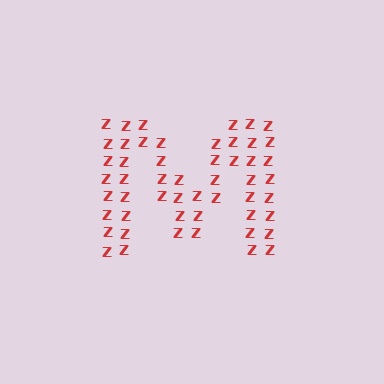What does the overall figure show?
The overall figure shows the letter M.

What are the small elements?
The small elements are letter Z's.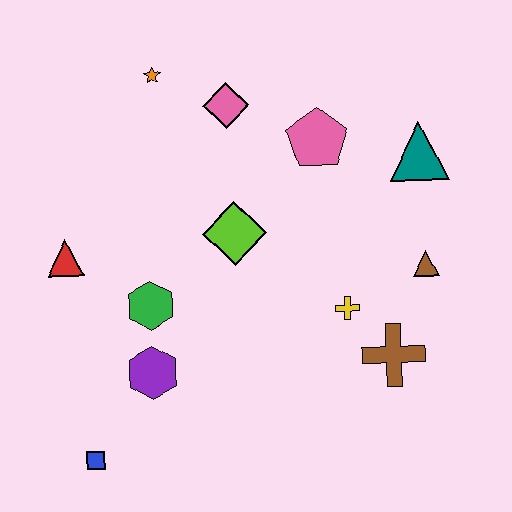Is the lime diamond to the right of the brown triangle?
No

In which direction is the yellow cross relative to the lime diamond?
The yellow cross is to the right of the lime diamond.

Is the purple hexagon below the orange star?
Yes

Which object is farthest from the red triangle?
The teal triangle is farthest from the red triangle.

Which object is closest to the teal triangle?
The pink pentagon is closest to the teal triangle.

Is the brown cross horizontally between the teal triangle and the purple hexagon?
Yes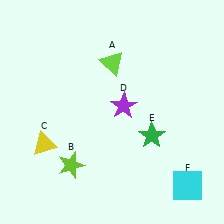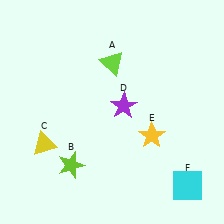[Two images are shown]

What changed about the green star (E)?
In Image 1, E is green. In Image 2, it changed to yellow.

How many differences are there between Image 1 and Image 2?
There is 1 difference between the two images.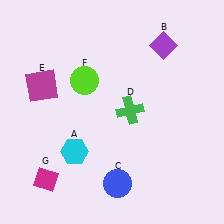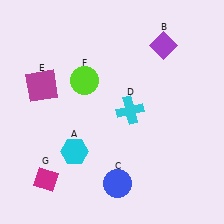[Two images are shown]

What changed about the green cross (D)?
In Image 1, D is green. In Image 2, it changed to cyan.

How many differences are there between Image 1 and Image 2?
There is 1 difference between the two images.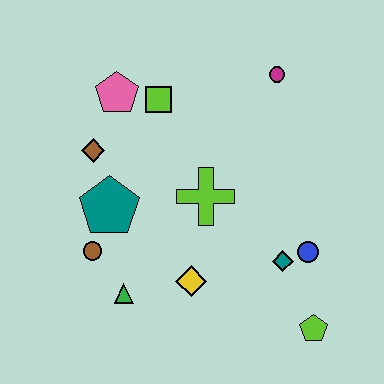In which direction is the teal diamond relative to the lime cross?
The teal diamond is to the right of the lime cross.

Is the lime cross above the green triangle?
Yes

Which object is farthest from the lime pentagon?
The pink pentagon is farthest from the lime pentagon.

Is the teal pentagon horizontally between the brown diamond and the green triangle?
Yes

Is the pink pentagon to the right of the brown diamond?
Yes